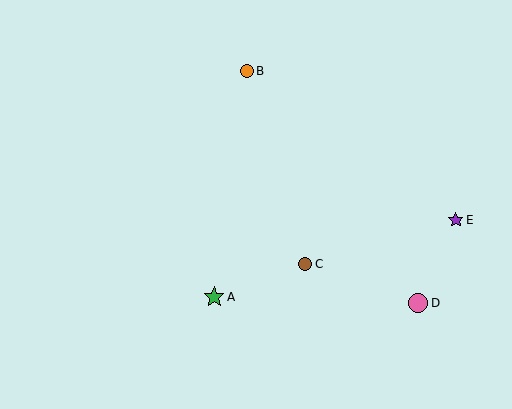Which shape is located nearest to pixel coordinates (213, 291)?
The green star (labeled A) at (214, 297) is nearest to that location.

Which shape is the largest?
The green star (labeled A) is the largest.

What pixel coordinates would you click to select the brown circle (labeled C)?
Click at (305, 264) to select the brown circle C.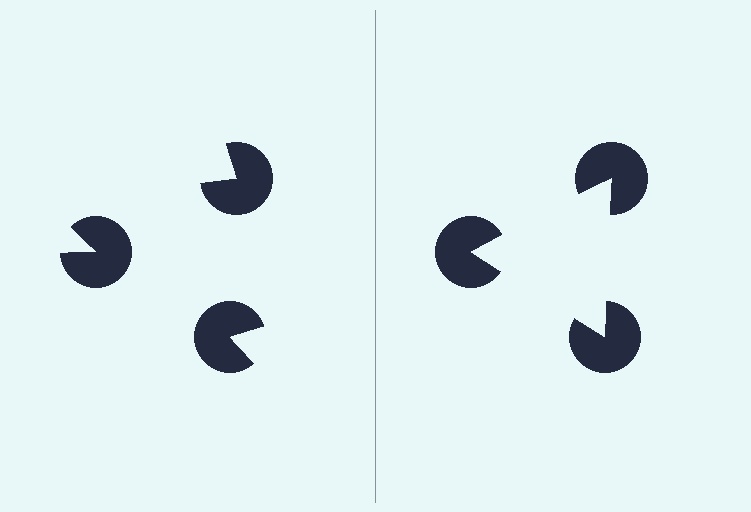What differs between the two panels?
The pac-man discs are positioned identically on both sides; only the wedge orientations differ. On the right they align to a triangle; on the left they are misaligned.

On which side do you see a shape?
An illusory triangle appears on the right side. On the left side the wedge cuts are rotated, so no coherent shape forms.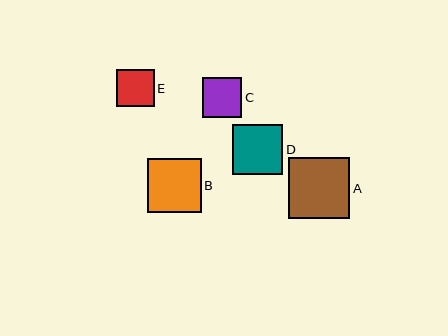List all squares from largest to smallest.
From largest to smallest: A, B, D, C, E.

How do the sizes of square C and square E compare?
Square C and square E are approximately the same size.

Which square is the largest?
Square A is the largest with a size of approximately 61 pixels.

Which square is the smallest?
Square E is the smallest with a size of approximately 38 pixels.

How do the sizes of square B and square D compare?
Square B and square D are approximately the same size.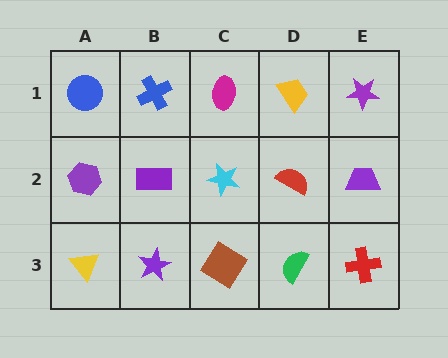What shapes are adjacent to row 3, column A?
A purple hexagon (row 2, column A), a purple star (row 3, column B).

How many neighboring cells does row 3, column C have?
3.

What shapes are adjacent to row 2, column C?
A magenta ellipse (row 1, column C), a brown diamond (row 3, column C), a purple rectangle (row 2, column B), a red semicircle (row 2, column D).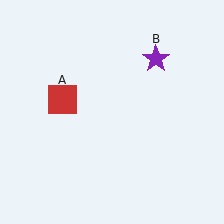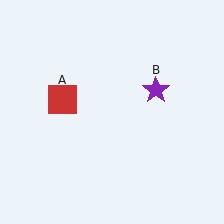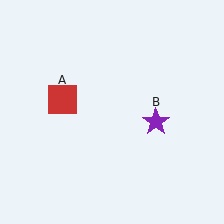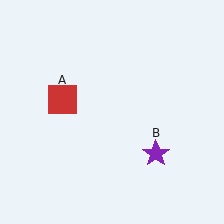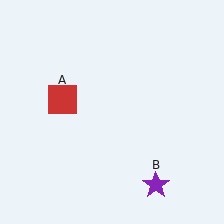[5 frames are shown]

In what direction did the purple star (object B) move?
The purple star (object B) moved down.